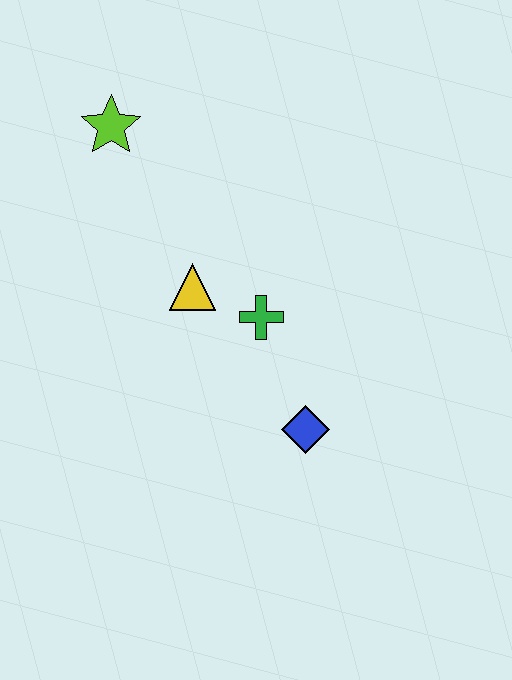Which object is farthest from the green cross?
The lime star is farthest from the green cross.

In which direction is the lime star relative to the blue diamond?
The lime star is above the blue diamond.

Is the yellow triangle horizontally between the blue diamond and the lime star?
Yes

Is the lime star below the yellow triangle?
No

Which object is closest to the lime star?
The yellow triangle is closest to the lime star.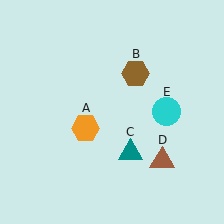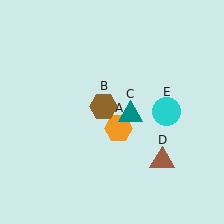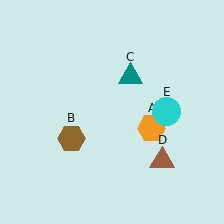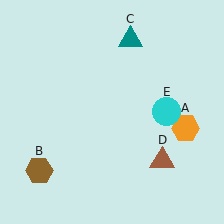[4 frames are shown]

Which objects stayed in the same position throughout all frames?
Brown triangle (object D) and cyan circle (object E) remained stationary.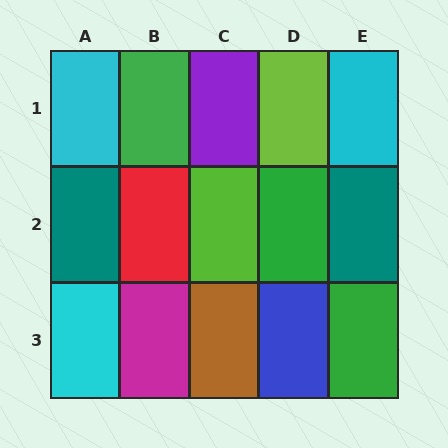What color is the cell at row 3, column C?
Brown.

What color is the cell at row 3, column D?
Blue.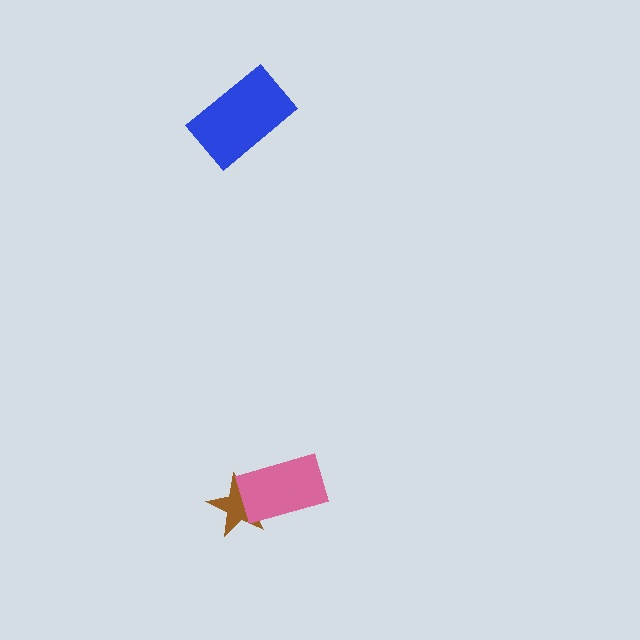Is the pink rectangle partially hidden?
No, no other shape covers it.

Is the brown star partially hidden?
Yes, it is partially covered by another shape.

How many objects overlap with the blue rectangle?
0 objects overlap with the blue rectangle.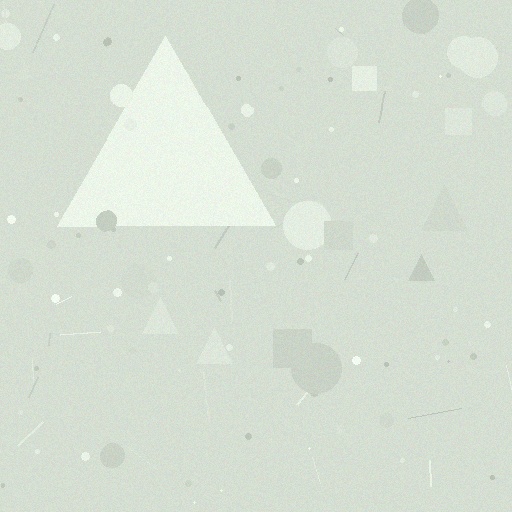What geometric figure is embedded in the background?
A triangle is embedded in the background.